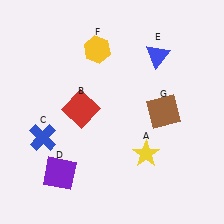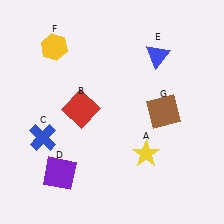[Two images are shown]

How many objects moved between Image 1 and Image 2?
1 object moved between the two images.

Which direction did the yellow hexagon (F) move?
The yellow hexagon (F) moved left.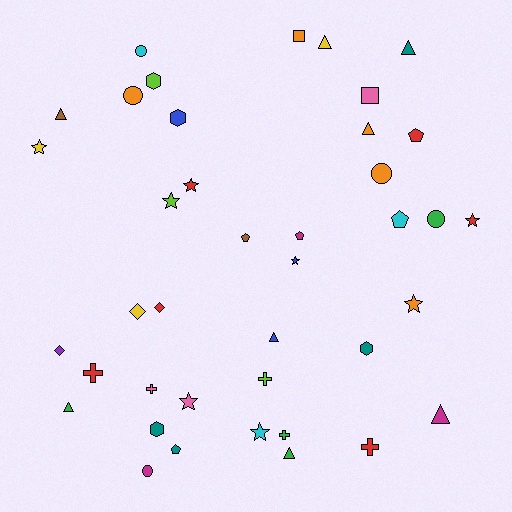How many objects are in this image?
There are 40 objects.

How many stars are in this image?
There are 8 stars.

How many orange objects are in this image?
There are 5 orange objects.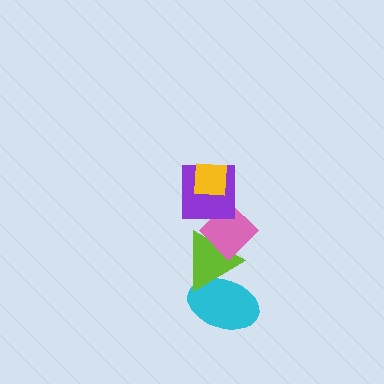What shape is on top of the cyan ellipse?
The lime triangle is on top of the cyan ellipse.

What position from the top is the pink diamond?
The pink diamond is 3rd from the top.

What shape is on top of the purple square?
The yellow square is on top of the purple square.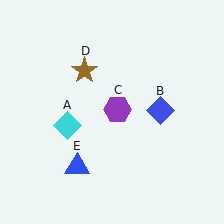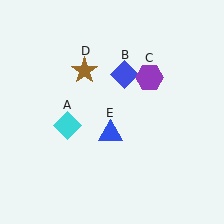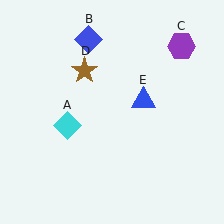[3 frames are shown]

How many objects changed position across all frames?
3 objects changed position: blue diamond (object B), purple hexagon (object C), blue triangle (object E).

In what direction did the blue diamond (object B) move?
The blue diamond (object B) moved up and to the left.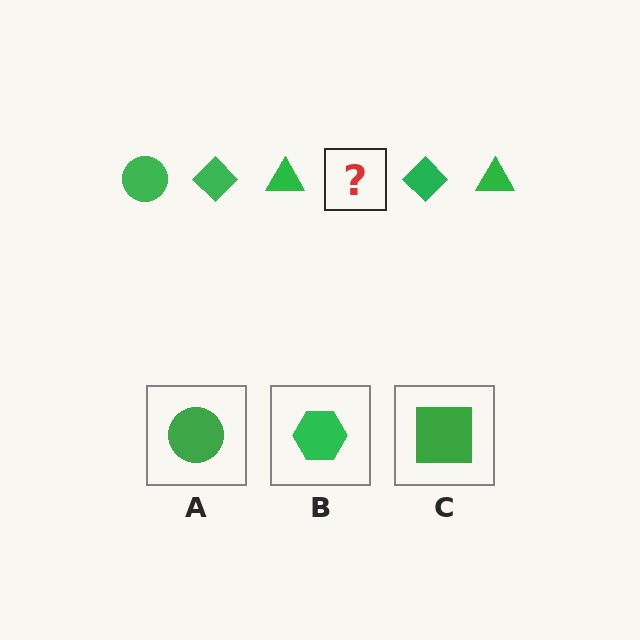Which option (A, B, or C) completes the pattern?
A.